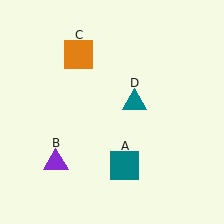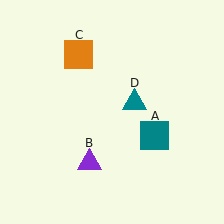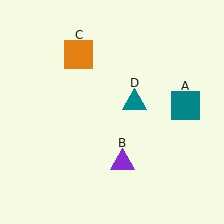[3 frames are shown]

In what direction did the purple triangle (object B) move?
The purple triangle (object B) moved right.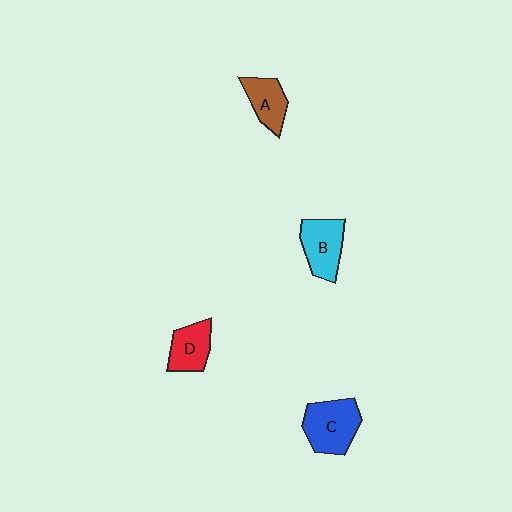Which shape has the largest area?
Shape C (blue).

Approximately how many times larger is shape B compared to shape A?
Approximately 1.2 times.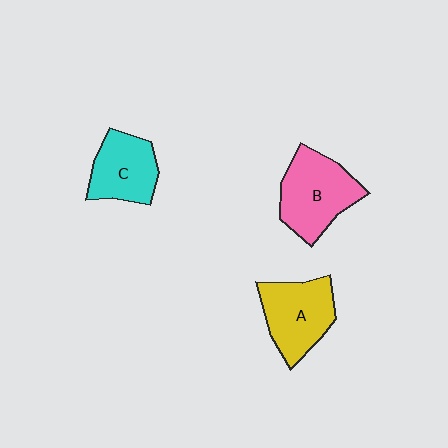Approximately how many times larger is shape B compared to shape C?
Approximately 1.3 times.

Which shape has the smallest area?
Shape C (cyan).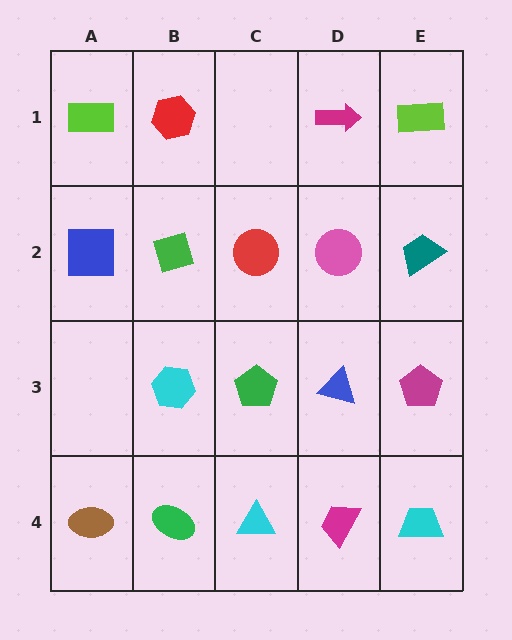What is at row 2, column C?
A red circle.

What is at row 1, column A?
A lime rectangle.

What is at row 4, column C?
A cyan triangle.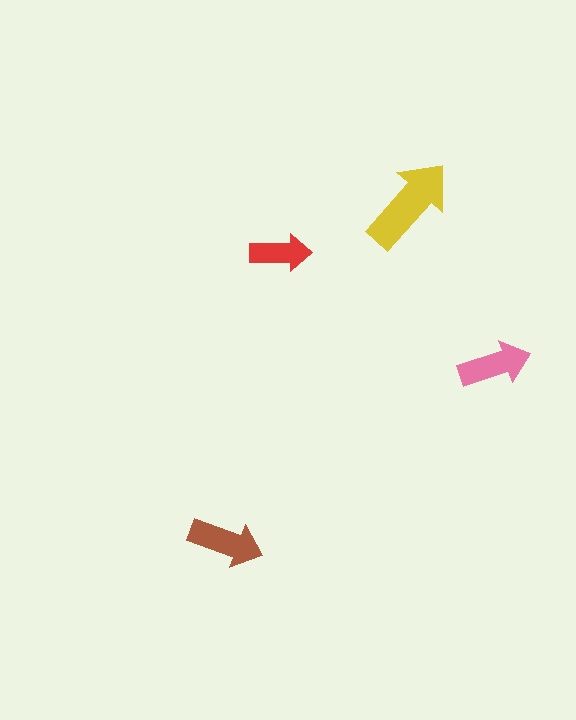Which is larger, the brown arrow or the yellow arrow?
The yellow one.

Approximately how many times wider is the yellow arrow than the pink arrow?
About 1.5 times wider.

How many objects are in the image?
There are 4 objects in the image.